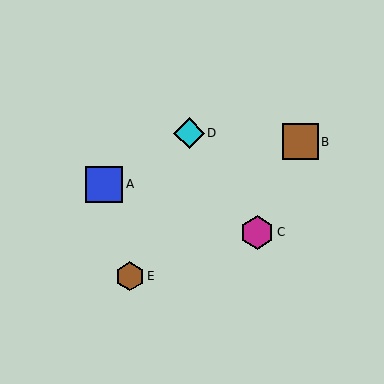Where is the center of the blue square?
The center of the blue square is at (104, 184).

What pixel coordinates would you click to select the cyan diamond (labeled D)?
Click at (189, 133) to select the cyan diamond D.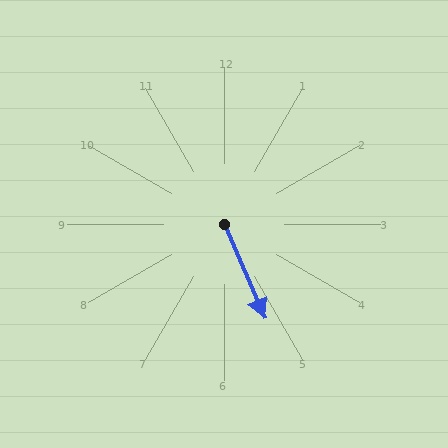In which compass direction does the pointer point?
Southeast.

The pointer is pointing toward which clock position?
Roughly 5 o'clock.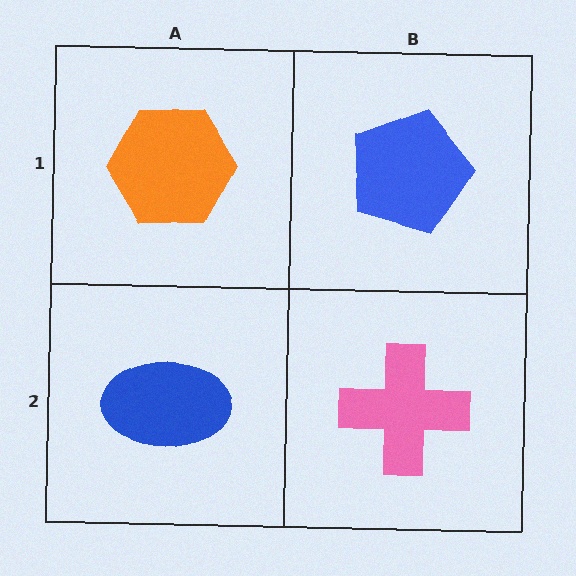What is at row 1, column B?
A blue pentagon.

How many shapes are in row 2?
2 shapes.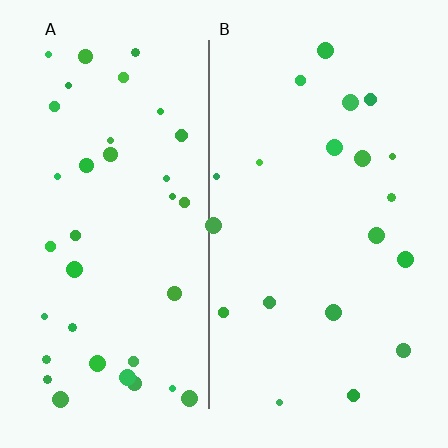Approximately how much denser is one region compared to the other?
Approximately 1.9× — region A over region B.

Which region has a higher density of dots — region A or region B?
A (the left).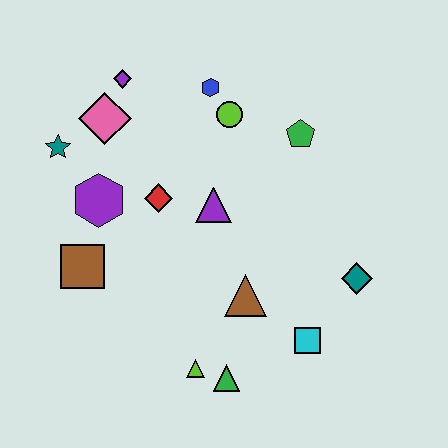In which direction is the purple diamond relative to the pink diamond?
The purple diamond is above the pink diamond.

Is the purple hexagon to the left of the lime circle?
Yes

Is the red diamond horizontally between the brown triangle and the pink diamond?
Yes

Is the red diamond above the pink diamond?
No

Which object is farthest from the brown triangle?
The purple diamond is farthest from the brown triangle.